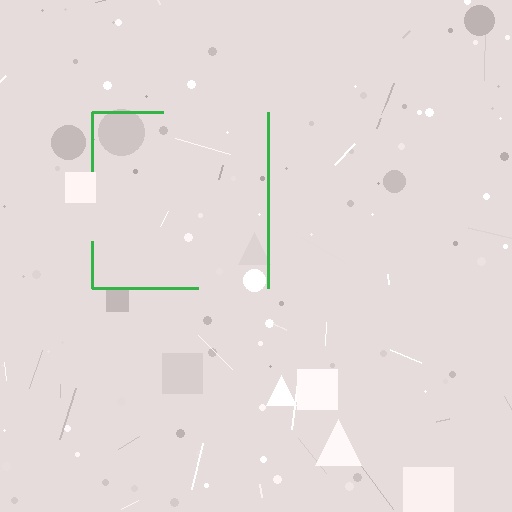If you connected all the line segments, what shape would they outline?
They would outline a square.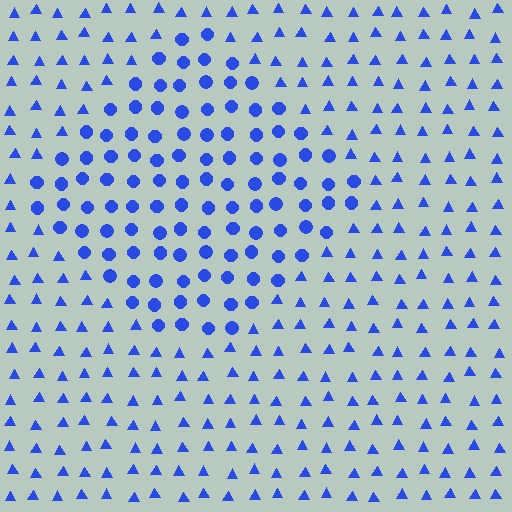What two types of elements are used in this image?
The image uses circles inside the diamond region and triangles outside it.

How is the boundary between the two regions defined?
The boundary is defined by a change in element shape: circles inside vs. triangles outside. All elements share the same color and spacing.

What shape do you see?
I see a diamond.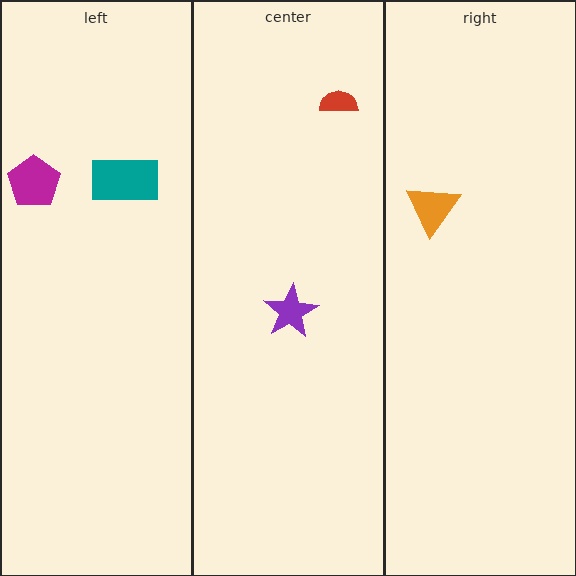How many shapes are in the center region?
2.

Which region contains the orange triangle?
The right region.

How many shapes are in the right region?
1.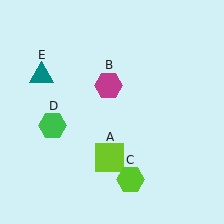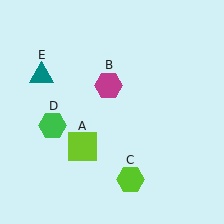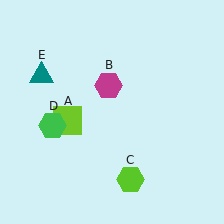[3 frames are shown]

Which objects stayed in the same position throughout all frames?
Magenta hexagon (object B) and lime hexagon (object C) and green hexagon (object D) and teal triangle (object E) remained stationary.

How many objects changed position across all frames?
1 object changed position: lime square (object A).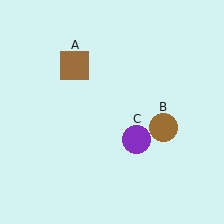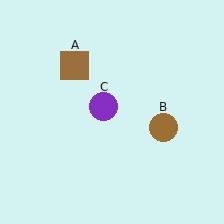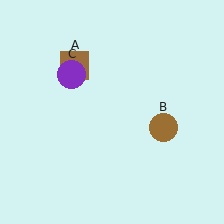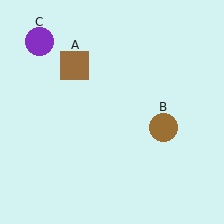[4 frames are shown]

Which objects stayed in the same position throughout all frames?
Brown square (object A) and brown circle (object B) remained stationary.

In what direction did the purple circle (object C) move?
The purple circle (object C) moved up and to the left.